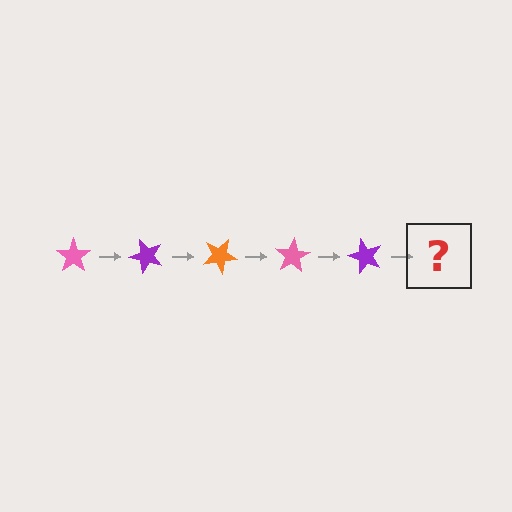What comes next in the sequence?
The next element should be an orange star, rotated 250 degrees from the start.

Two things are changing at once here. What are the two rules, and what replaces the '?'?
The two rules are that it rotates 50 degrees each step and the color cycles through pink, purple, and orange. The '?' should be an orange star, rotated 250 degrees from the start.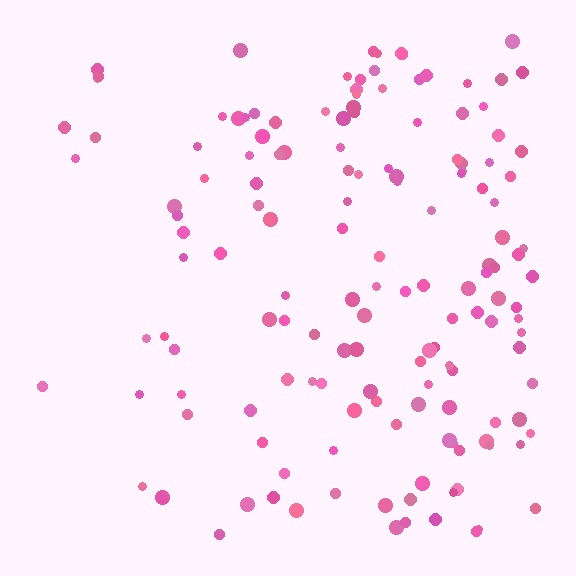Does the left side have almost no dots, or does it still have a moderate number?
Still a moderate number, just noticeably fewer than the right.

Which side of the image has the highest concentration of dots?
The right.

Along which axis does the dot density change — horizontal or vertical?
Horizontal.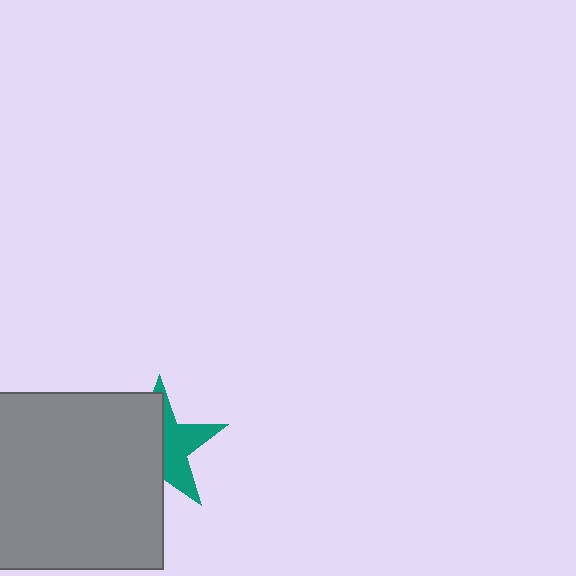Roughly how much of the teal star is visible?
About half of it is visible (roughly 45%).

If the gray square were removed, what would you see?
You would see the complete teal star.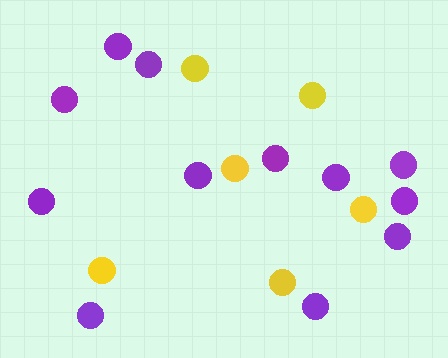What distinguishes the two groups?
There are 2 groups: one group of purple circles (12) and one group of yellow circles (6).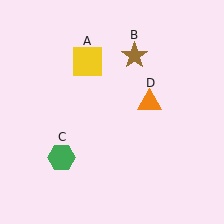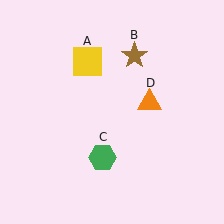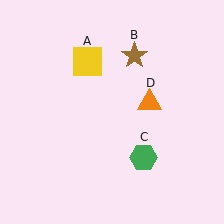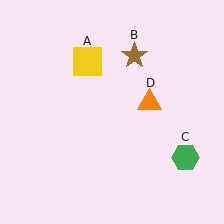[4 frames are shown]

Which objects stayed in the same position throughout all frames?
Yellow square (object A) and brown star (object B) and orange triangle (object D) remained stationary.